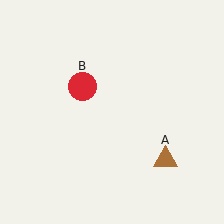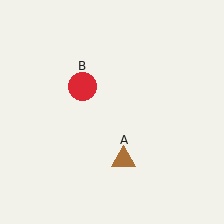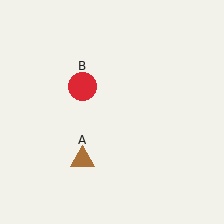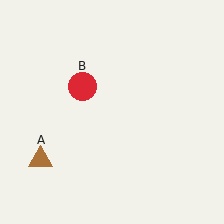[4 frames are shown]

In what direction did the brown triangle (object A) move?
The brown triangle (object A) moved left.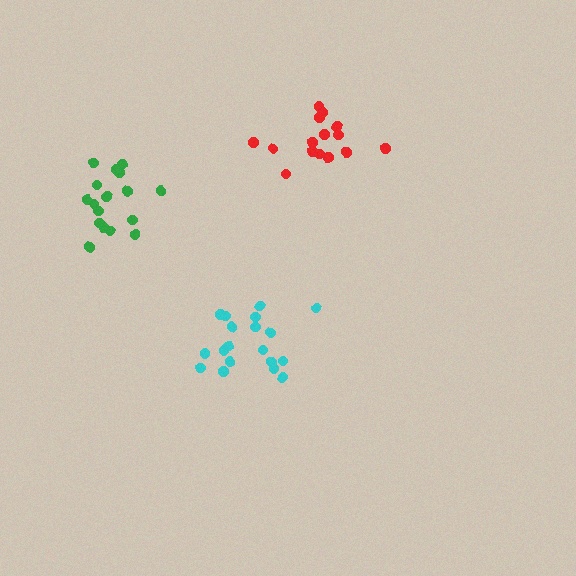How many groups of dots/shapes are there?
There are 3 groups.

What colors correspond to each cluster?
The clusters are colored: cyan, green, red.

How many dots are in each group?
Group 1: 19 dots, Group 2: 17 dots, Group 3: 15 dots (51 total).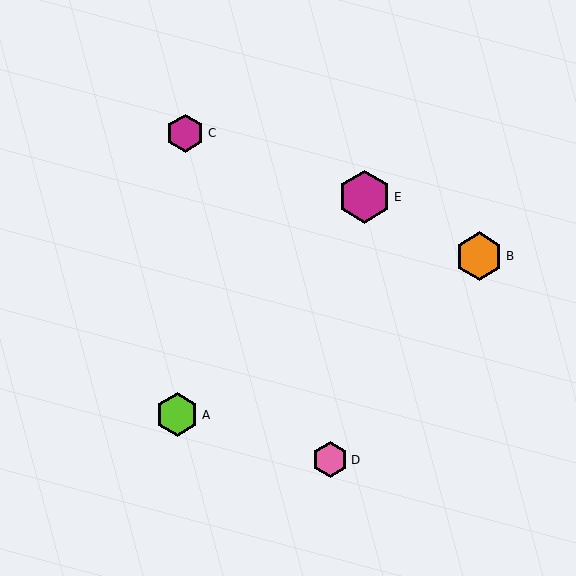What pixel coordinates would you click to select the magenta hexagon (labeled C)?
Click at (185, 133) to select the magenta hexagon C.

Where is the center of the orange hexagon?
The center of the orange hexagon is at (479, 256).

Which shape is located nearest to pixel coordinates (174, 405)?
The lime hexagon (labeled A) at (177, 415) is nearest to that location.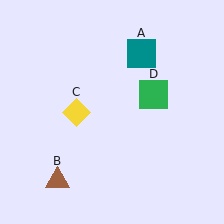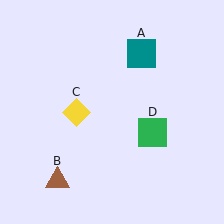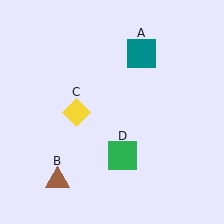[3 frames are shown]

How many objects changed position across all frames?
1 object changed position: green square (object D).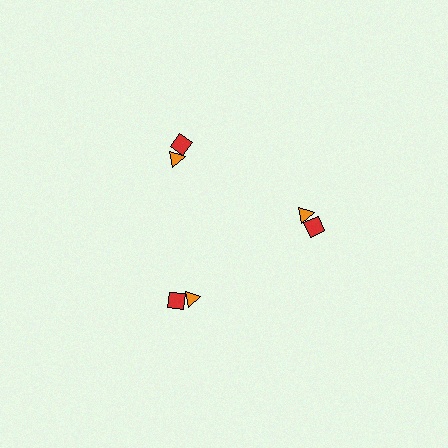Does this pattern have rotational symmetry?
Yes, this pattern has 3-fold rotational symmetry. It looks the same after rotating 120 degrees around the center.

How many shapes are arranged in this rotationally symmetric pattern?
There are 6 shapes, arranged in 3 groups of 2.